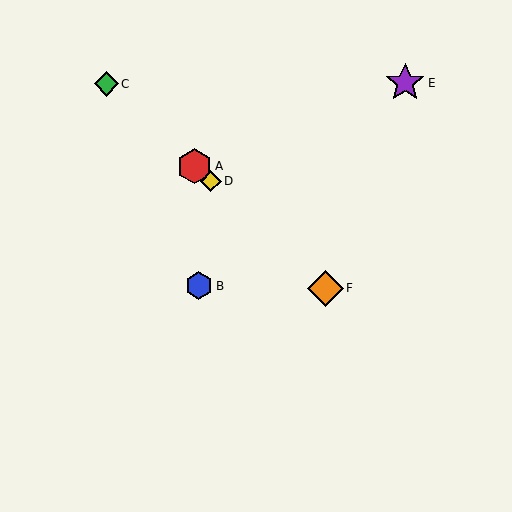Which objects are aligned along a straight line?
Objects A, C, D, F are aligned along a straight line.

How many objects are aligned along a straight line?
4 objects (A, C, D, F) are aligned along a straight line.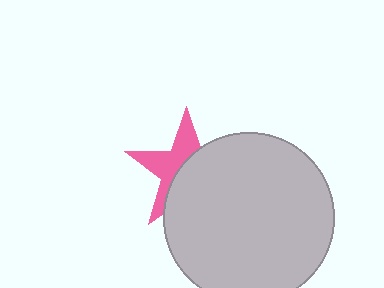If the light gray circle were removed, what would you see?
You would see the complete pink star.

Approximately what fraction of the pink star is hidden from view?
Roughly 56% of the pink star is hidden behind the light gray circle.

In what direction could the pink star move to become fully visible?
The pink star could move toward the upper-left. That would shift it out from behind the light gray circle entirely.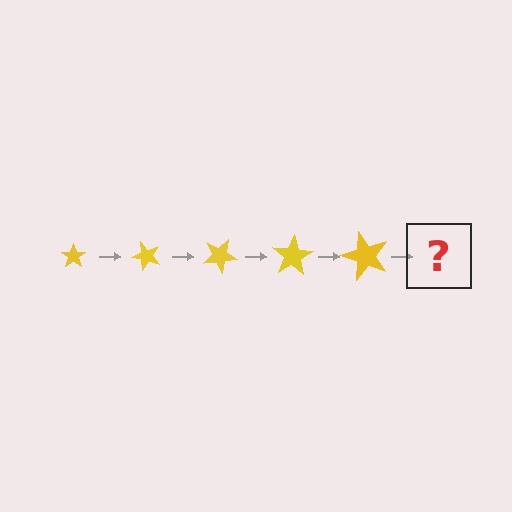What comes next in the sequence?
The next element should be a star, larger than the previous one and rotated 250 degrees from the start.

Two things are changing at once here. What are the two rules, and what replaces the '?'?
The two rules are that the star grows larger each step and it rotates 50 degrees each step. The '?' should be a star, larger than the previous one and rotated 250 degrees from the start.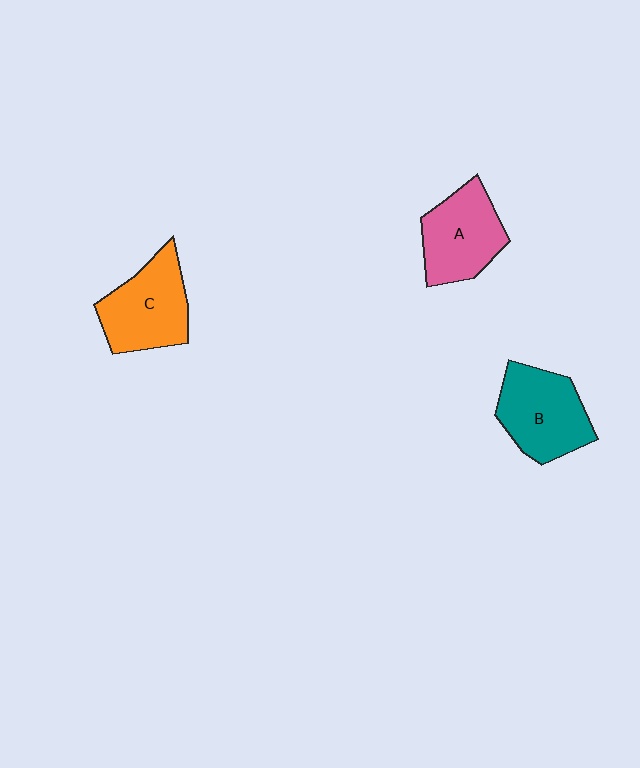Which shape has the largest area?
Shape B (teal).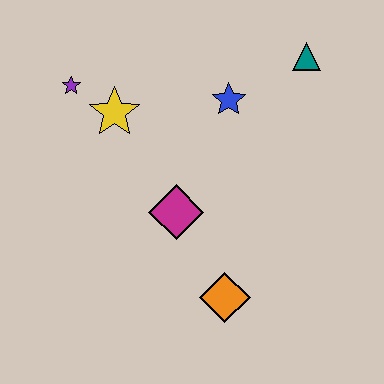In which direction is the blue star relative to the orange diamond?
The blue star is above the orange diamond.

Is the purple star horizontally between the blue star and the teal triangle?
No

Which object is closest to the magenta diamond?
The orange diamond is closest to the magenta diamond.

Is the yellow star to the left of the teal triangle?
Yes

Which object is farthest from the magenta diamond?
The teal triangle is farthest from the magenta diamond.